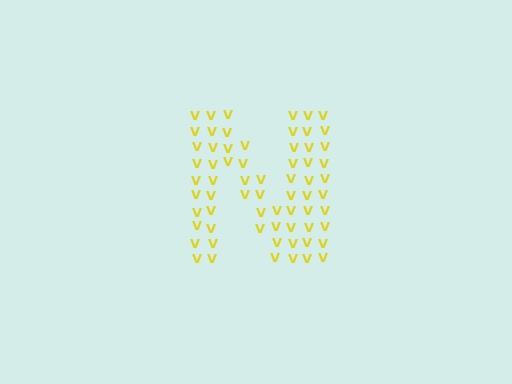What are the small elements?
The small elements are letter V's.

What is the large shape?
The large shape is the letter N.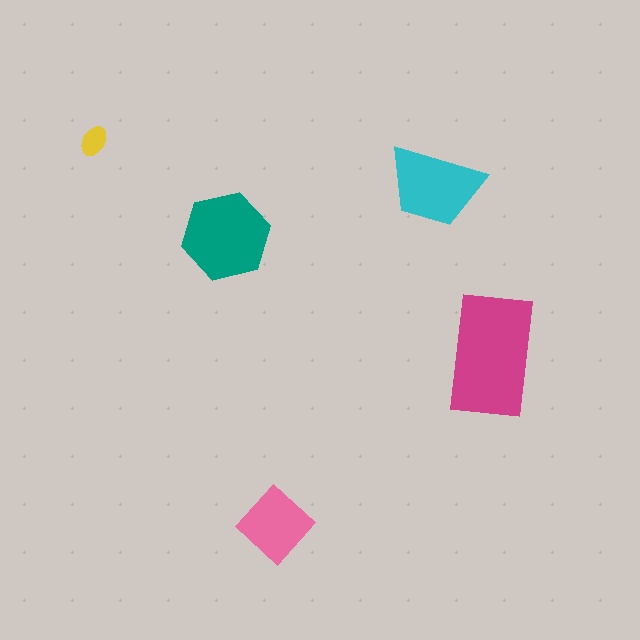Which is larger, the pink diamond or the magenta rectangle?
The magenta rectangle.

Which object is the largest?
The magenta rectangle.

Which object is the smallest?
The yellow ellipse.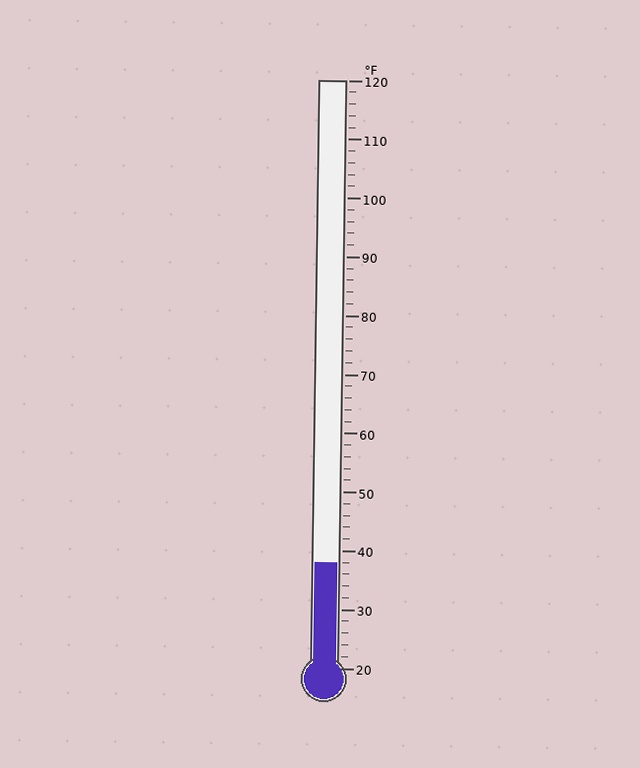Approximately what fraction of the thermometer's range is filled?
The thermometer is filled to approximately 20% of its range.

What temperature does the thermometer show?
The thermometer shows approximately 38°F.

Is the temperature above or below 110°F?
The temperature is below 110°F.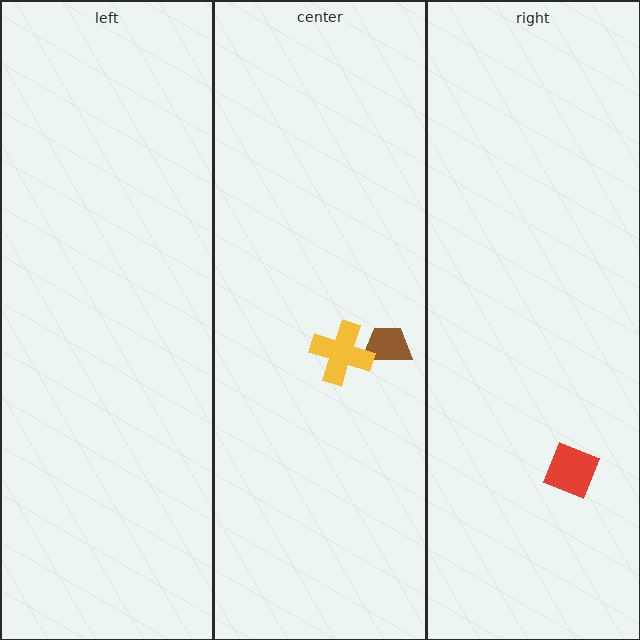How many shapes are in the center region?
2.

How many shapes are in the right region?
1.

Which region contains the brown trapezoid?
The center region.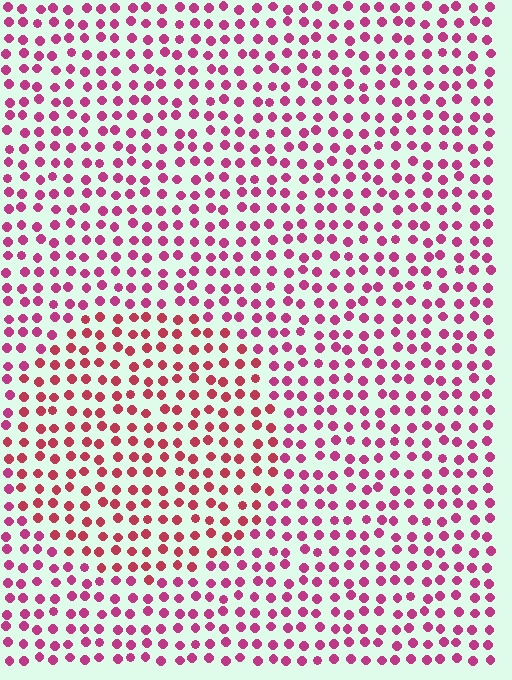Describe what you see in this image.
The image is filled with small magenta elements in a uniform arrangement. A circle-shaped region is visible where the elements are tinted to a slightly different hue, forming a subtle color boundary.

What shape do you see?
I see a circle.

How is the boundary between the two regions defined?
The boundary is defined purely by a slight shift in hue (about 24 degrees). Spacing, size, and orientation are identical on both sides.